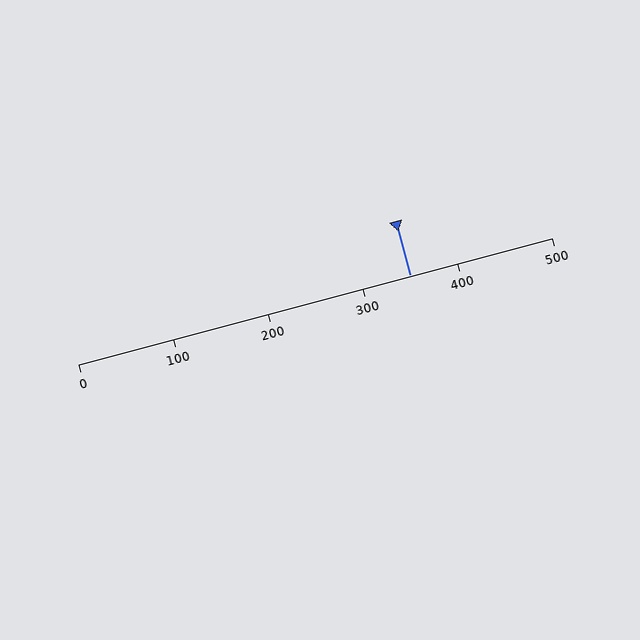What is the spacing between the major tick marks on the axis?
The major ticks are spaced 100 apart.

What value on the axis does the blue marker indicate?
The marker indicates approximately 350.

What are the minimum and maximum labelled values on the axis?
The axis runs from 0 to 500.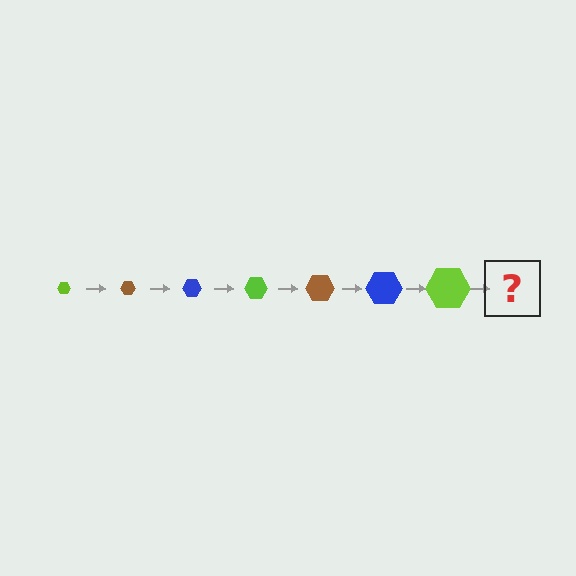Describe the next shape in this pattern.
It should be a brown hexagon, larger than the previous one.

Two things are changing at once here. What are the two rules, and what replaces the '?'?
The two rules are that the hexagon grows larger each step and the color cycles through lime, brown, and blue. The '?' should be a brown hexagon, larger than the previous one.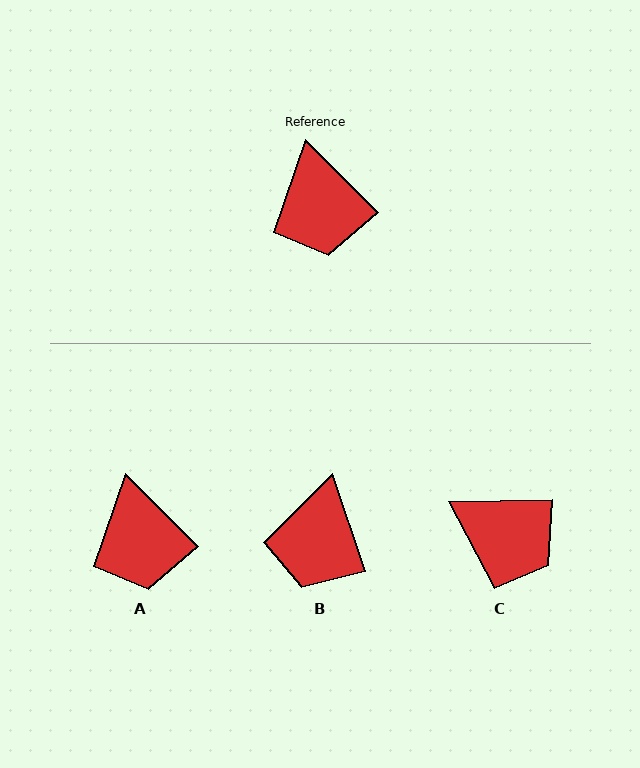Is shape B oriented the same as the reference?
No, it is off by about 26 degrees.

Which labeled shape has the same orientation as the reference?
A.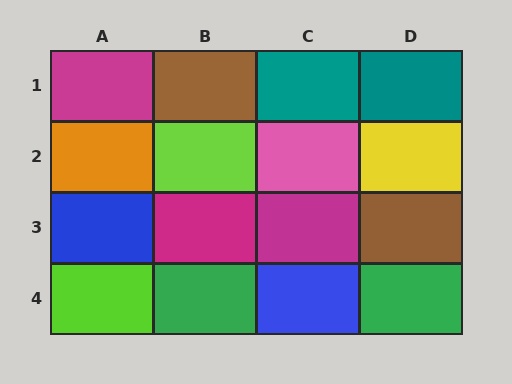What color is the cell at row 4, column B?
Green.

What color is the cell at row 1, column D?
Teal.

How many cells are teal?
2 cells are teal.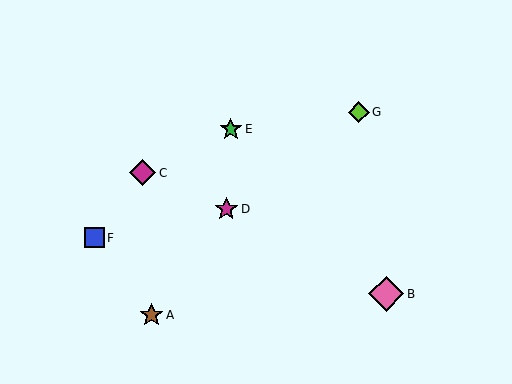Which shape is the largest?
The pink diamond (labeled B) is the largest.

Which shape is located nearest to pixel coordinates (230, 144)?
The green star (labeled E) at (231, 129) is nearest to that location.